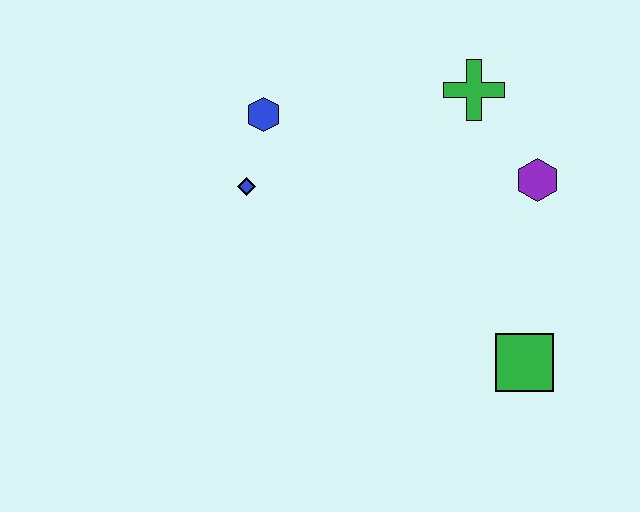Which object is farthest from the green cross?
The green square is farthest from the green cross.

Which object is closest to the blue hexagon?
The blue diamond is closest to the blue hexagon.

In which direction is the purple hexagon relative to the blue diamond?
The purple hexagon is to the right of the blue diamond.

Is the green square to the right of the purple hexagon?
No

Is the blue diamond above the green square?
Yes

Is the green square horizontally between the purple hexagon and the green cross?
Yes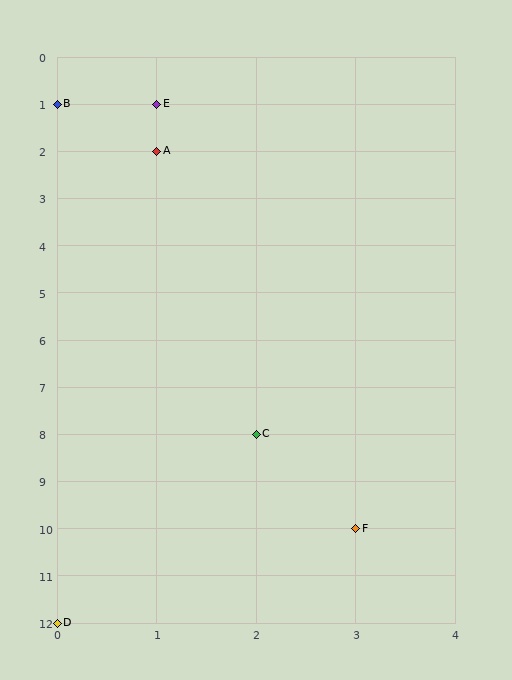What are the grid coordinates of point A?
Point A is at grid coordinates (1, 2).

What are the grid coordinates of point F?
Point F is at grid coordinates (3, 10).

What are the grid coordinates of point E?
Point E is at grid coordinates (1, 1).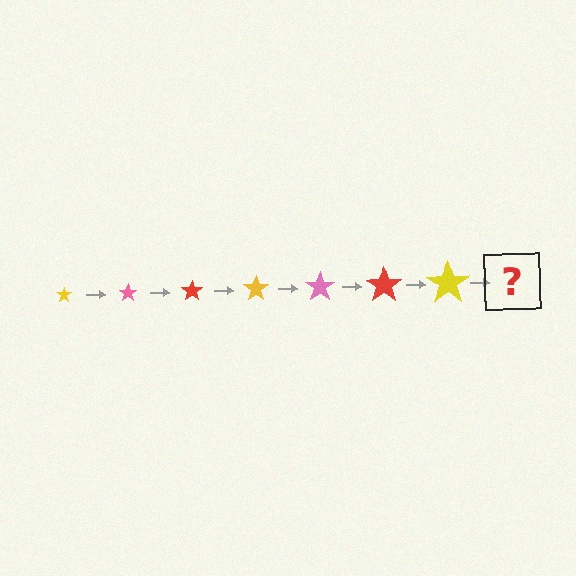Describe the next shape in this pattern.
It should be a pink star, larger than the previous one.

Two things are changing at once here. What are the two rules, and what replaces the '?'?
The two rules are that the star grows larger each step and the color cycles through yellow, pink, and red. The '?' should be a pink star, larger than the previous one.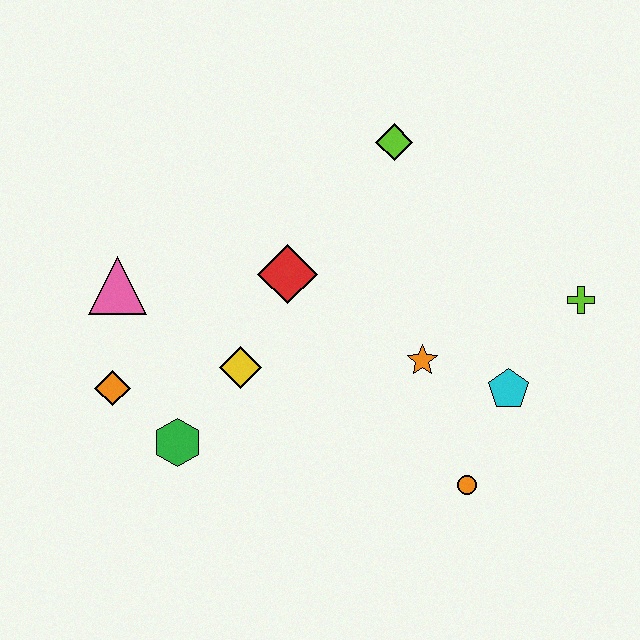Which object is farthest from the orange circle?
The pink triangle is farthest from the orange circle.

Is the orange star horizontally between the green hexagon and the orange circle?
Yes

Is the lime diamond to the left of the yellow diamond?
No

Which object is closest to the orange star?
The cyan pentagon is closest to the orange star.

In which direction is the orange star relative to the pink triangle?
The orange star is to the right of the pink triangle.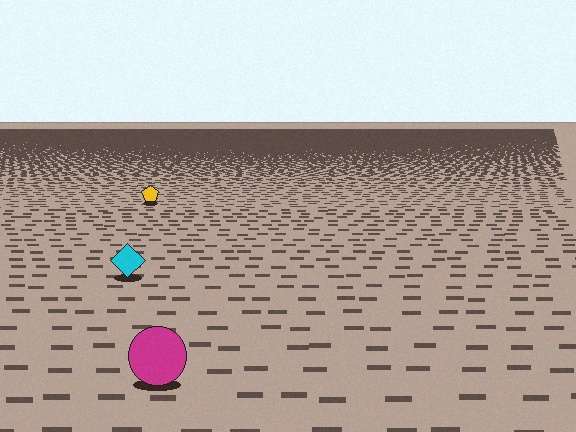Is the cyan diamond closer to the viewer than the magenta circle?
No. The magenta circle is closer — you can tell from the texture gradient: the ground texture is coarser near it.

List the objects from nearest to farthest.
From nearest to farthest: the magenta circle, the cyan diamond, the yellow pentagon.